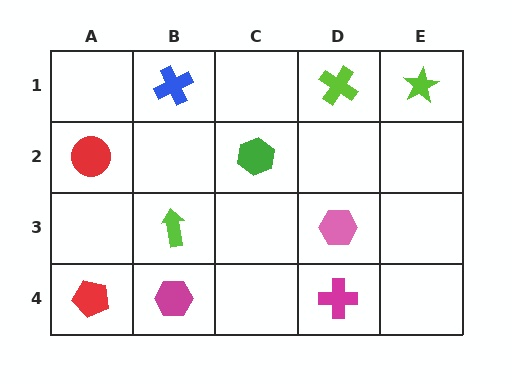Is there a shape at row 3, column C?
No, that cell is empty.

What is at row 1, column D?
A lime cross.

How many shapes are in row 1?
3 shapes.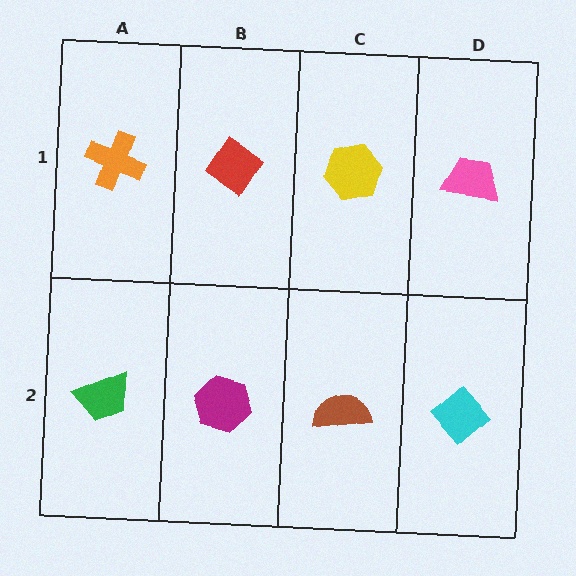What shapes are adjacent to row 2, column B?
A red diamond (row 1, column B), a green trapezoid (row 2, column A), a brown semicircle (row 2, column C).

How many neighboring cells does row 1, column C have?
3.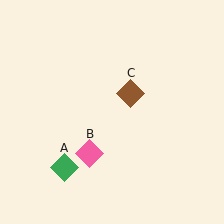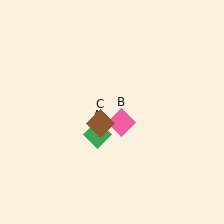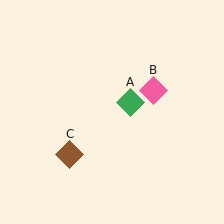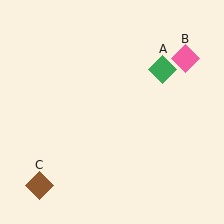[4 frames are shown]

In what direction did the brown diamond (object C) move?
The brown diamond (object C) moved down and to the left.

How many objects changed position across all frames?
3 objects changed position: green diamond (object A), pink diamond (object B), brown diamond (object C).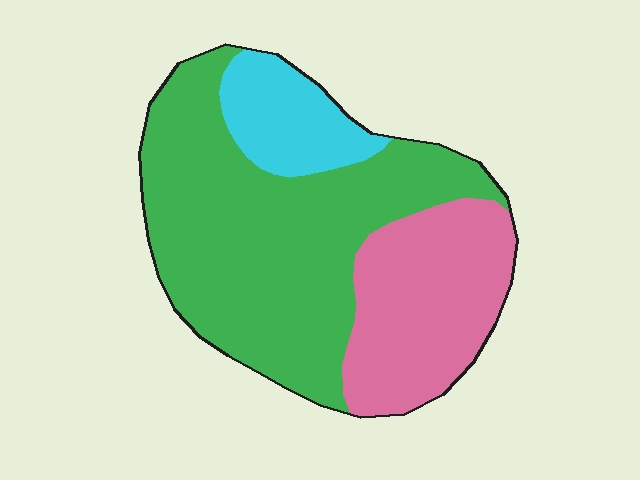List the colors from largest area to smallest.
From largest to smallest: green, pink, cyan.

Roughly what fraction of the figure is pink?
Pink takes up about one quarter (1/4) of the figure.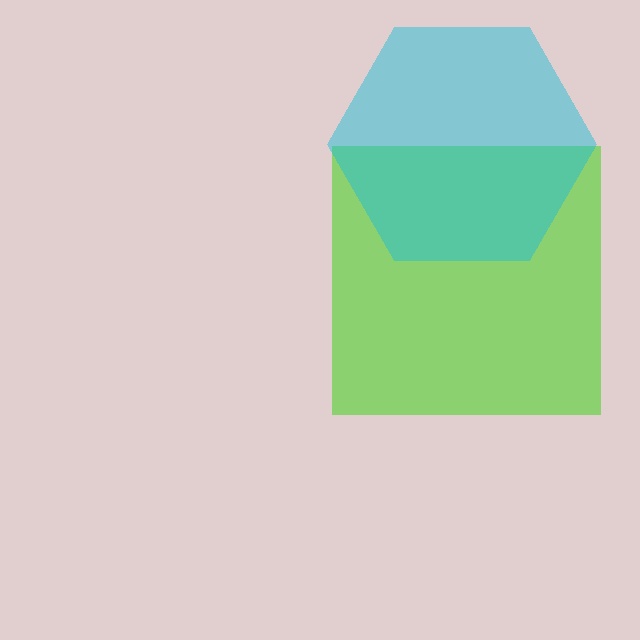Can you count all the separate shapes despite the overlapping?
Yes, there are 2 separate shapes.